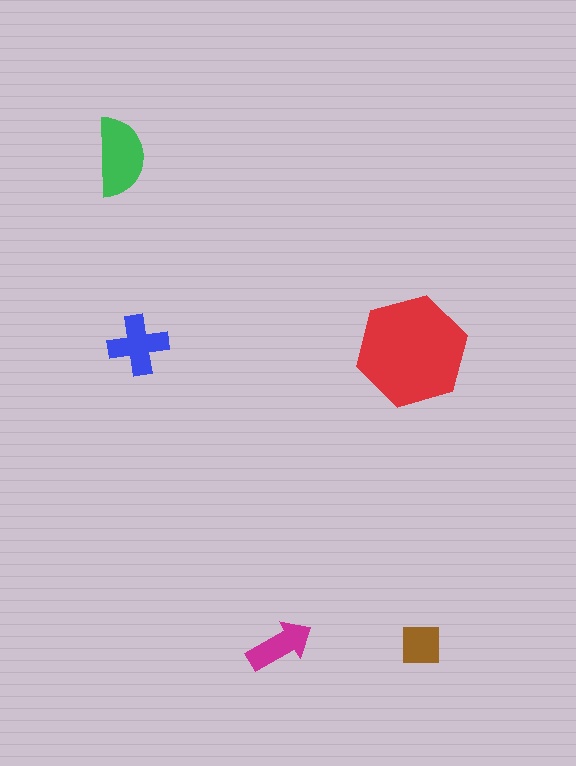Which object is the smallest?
The brown square.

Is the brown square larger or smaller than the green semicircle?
Smaller.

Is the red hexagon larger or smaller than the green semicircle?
Larger.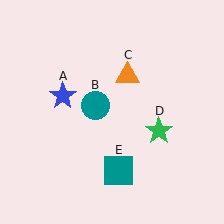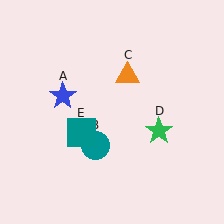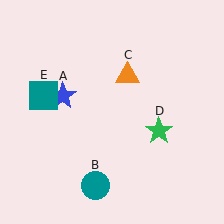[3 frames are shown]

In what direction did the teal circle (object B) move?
The teal circle (object B) moved down.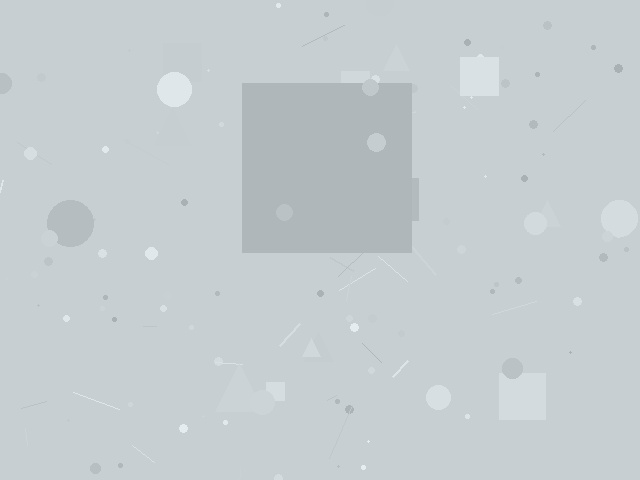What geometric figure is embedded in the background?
A square is embedded in the background.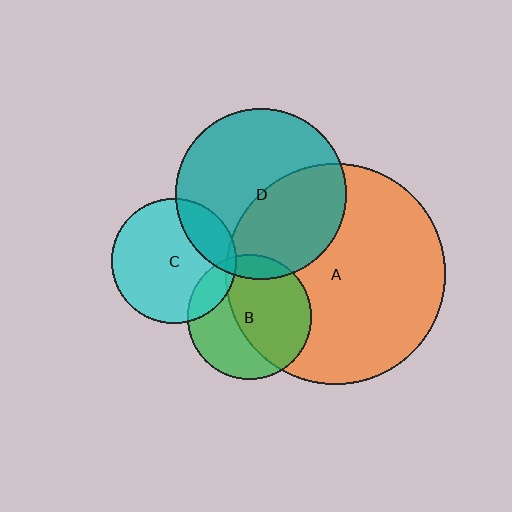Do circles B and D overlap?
Yes.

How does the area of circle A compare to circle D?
Approximately 1.7 times.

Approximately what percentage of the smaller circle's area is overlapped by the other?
Approximately 10%.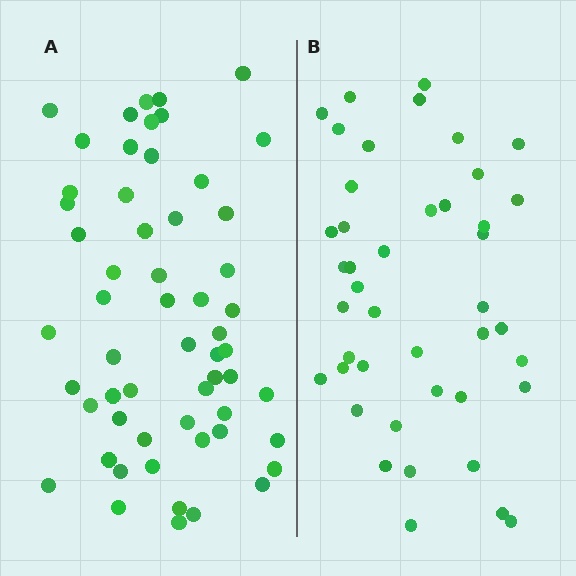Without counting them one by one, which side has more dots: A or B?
Region A (the left region) has more dots.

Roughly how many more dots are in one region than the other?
Region A has approximately 15 more dots than region B.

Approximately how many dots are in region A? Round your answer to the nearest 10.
About 60 dots. (The exact count is 57, which rounds to 60.)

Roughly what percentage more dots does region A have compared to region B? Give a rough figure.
About 35% more.